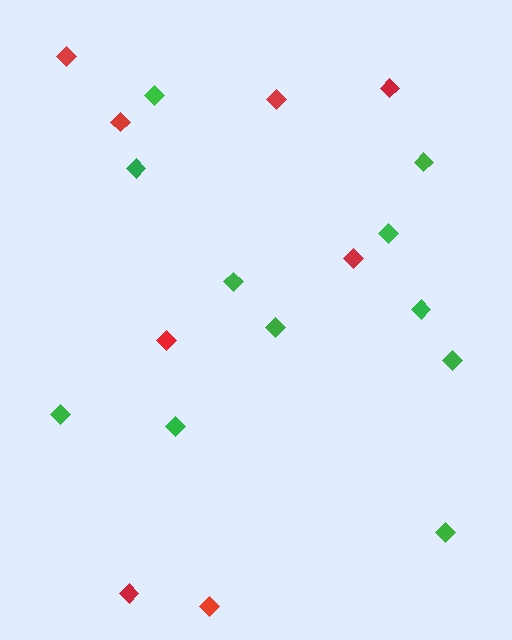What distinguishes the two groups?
There are 2 groups: one group of red diamonds (8) and one group of green diamonds (11).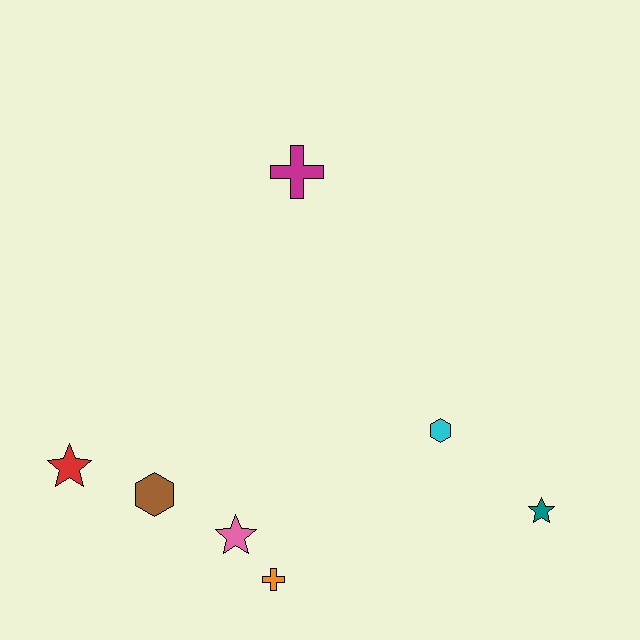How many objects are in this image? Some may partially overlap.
There are 7 objects.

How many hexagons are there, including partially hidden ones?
There are 2 hexagons.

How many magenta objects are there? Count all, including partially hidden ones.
There is 1 magenta object.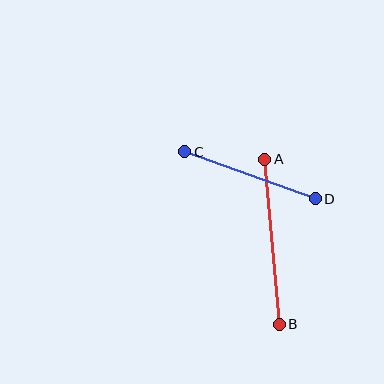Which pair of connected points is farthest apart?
Points A and B are farthest apart.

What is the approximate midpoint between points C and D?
The midpoint is at approximately (250, 175) pixels.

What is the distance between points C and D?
The distance is approximately 139 pixels.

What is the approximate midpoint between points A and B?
The midpoint is at approximately (272, 242) pixels.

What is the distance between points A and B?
The distance is approximately 165 pixels.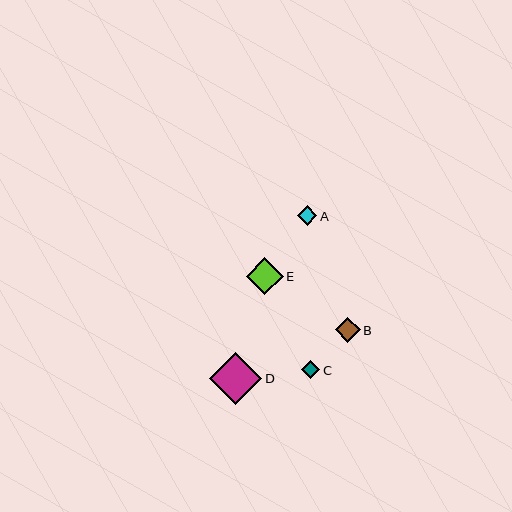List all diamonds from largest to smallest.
From largest to smallest: D, E, B, A, C.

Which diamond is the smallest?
Diamond C is the smallest with a size of approximately 18 pixels.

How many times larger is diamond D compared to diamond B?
Diamond D is approximately 2.1 times the size of diamond B.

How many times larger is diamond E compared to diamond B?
Diamond E is approximately 1.5 times the size of diamond B.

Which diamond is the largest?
Diamond D is the largest with a size of approximately 52 pixels.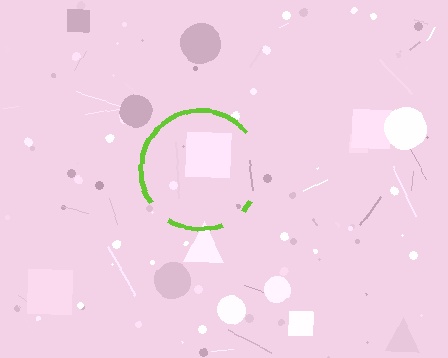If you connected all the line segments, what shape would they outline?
They would outline a circle.